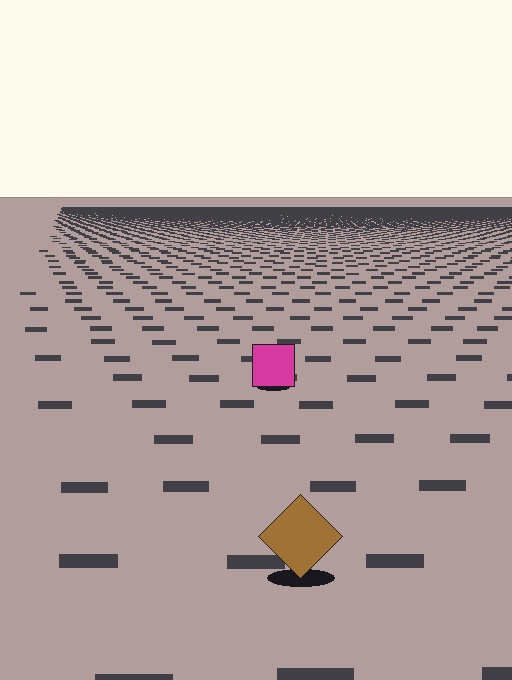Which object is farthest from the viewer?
The magenta square is farthest from the viewer. It appears smaller and the ground texture around it is denser.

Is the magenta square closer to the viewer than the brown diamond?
No. The brown diamond is closer — you can tell from the texture gradient: the ground texture is coarser near it.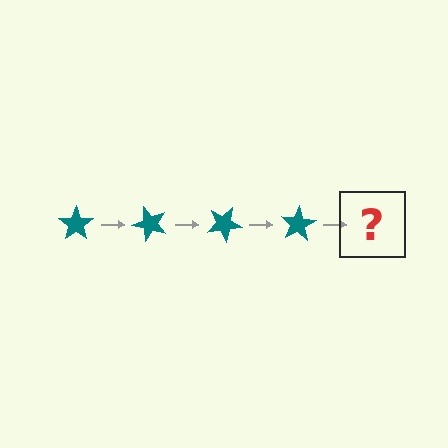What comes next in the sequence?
The next element should be a teal star rotated 200 degrees.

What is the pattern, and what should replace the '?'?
The pattern is that the star rotates 50 degrees each step. The '?' should be a teal star rotated 200 degrees.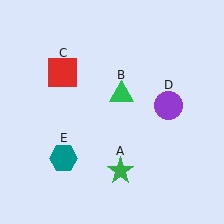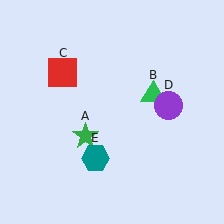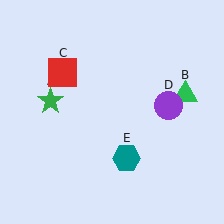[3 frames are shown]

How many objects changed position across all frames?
3 objects changed position: green star (object A), green triangle (object B), teal hexagon (object E).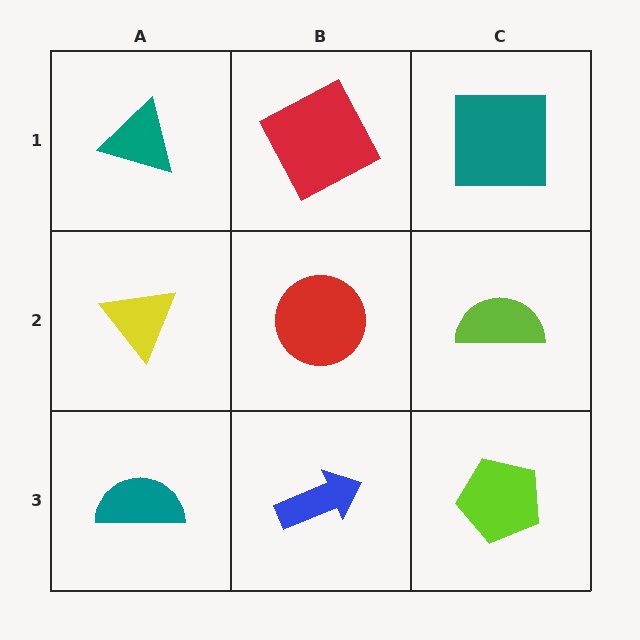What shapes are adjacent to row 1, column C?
A lime semicircle (row 2, column C), a red square (row 1, column B).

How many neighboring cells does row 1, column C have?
2.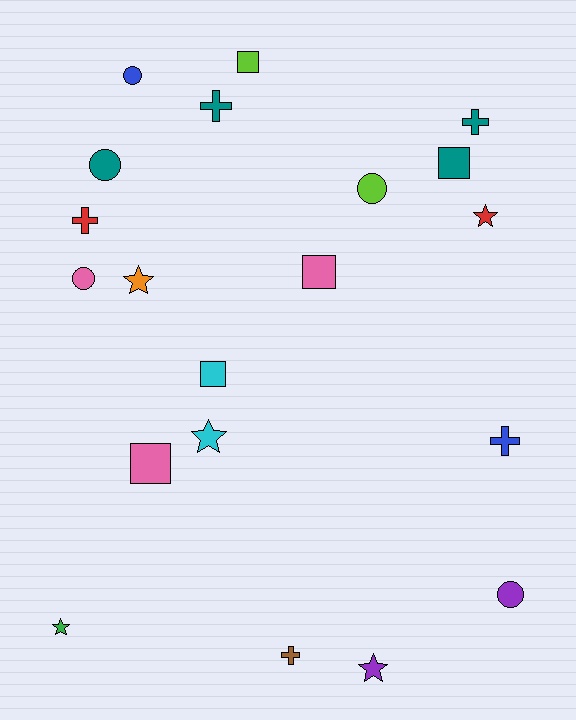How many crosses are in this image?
There are 5 crosses.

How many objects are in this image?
There are 20 objects.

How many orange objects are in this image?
There is 1 orange object.